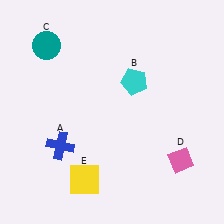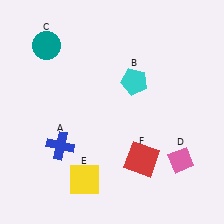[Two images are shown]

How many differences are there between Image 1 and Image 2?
There is 1 difference between the two images.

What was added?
A red square (F) was added in Image 2.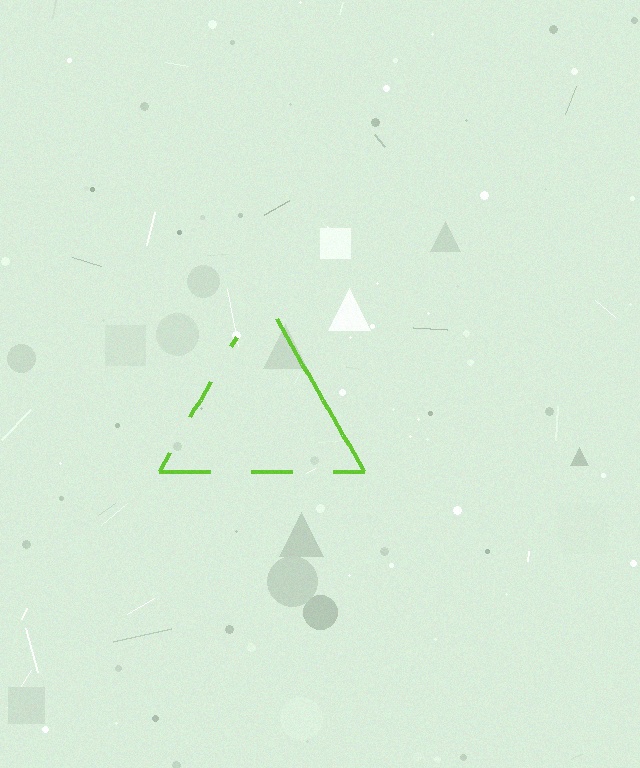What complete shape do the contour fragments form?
The contour fragments form a triangle.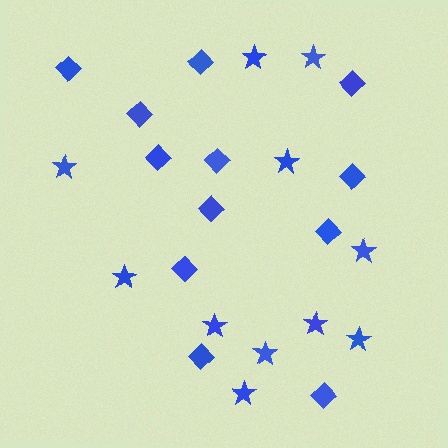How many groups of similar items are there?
There are 2 groups: one group of stars (11) and one group of diamonds (12).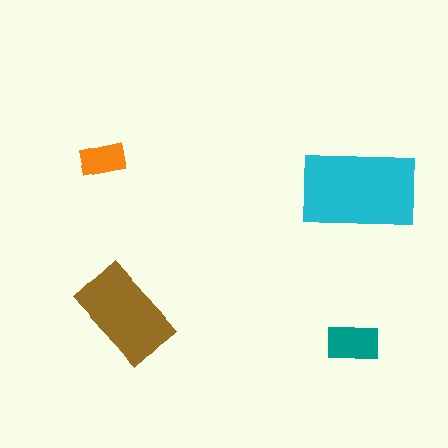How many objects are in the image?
There are 4 objects in the image.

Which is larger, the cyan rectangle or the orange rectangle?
The cyan one.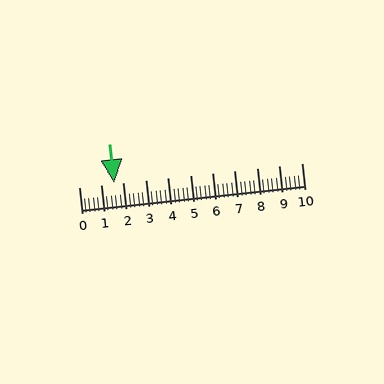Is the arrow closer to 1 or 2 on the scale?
The arrow is closer to 2.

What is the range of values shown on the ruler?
The ruler shows values from 0 to 10.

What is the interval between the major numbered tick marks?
The major tick marks are spaced 1 units apart.